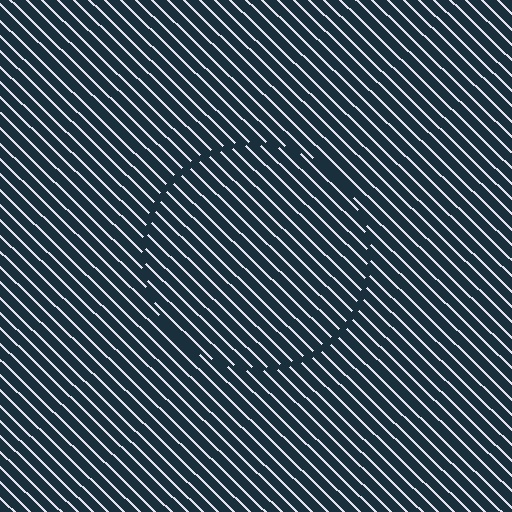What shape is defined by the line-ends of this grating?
An illusory circle. The interior of the shape contains the same grating, shifted by half a period — the contour is defined by the phase discontinuity where line-ends from the inner and outer gratings abut.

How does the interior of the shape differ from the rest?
The interior of the shape contains the same grating, shifted by half a period — the contour is defined by the phase discontinuity where line-ends from the inner and outer gratings abut.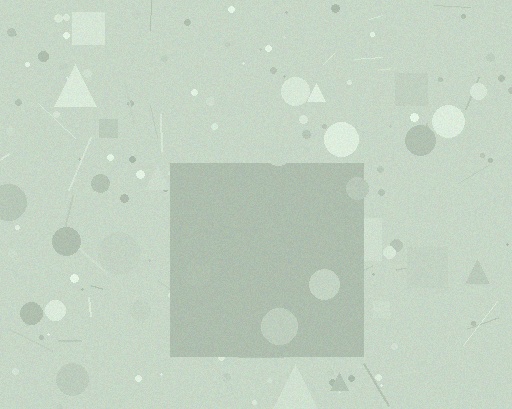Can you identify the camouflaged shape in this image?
The camouflaged shape is a square.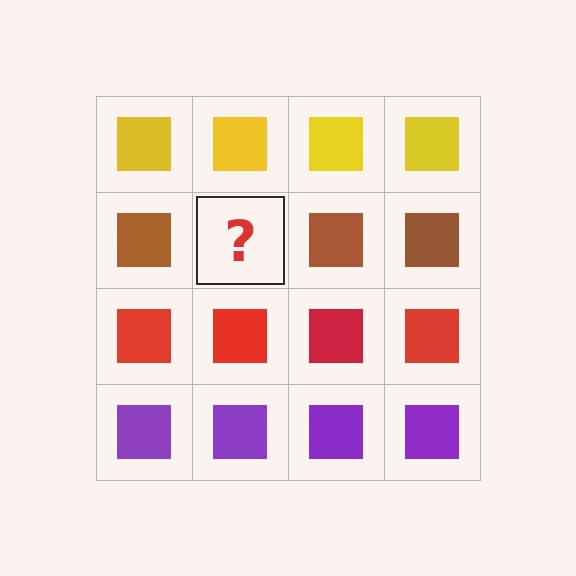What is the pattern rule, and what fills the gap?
The rule is that each row has a consistent color. The gap should be filled with a brown square.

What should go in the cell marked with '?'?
The missing cell should contain a brown square.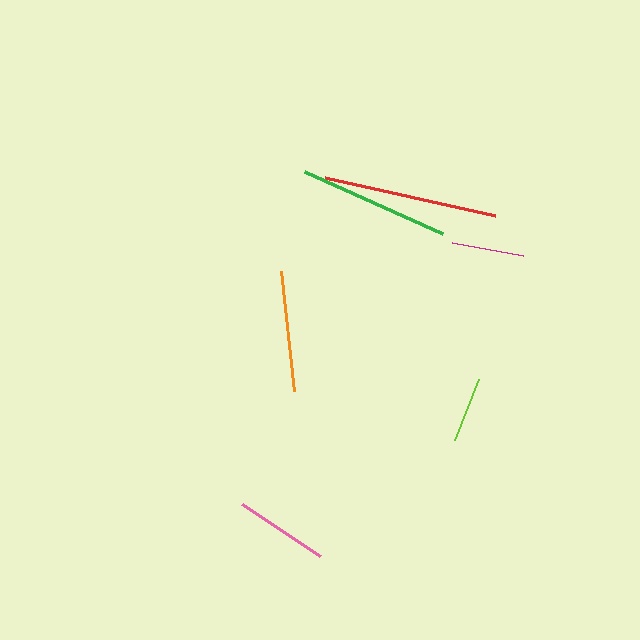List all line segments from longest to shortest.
From longest to shortest: red, green, orange, pink, magenta, lime.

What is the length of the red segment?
The red segment is approximately 174 pixels long.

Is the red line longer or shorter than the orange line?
The red line is longer than the orange line.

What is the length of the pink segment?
The pink segment is approximately 94 pixels long.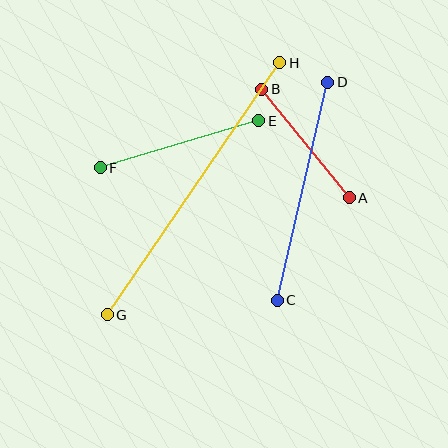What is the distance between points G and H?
The distance is approximately 306 pixels.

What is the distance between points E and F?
The distance is approximately 165 pixels.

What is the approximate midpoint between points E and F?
The midpoint is at approximately (179, 144) pixels.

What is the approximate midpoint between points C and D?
The midpoint is at approximately (303, 191) pixels.